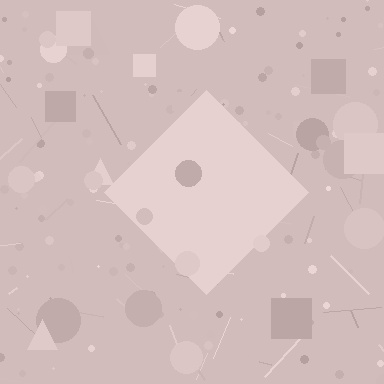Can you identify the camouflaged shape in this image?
The camouflaged shape is a diamond.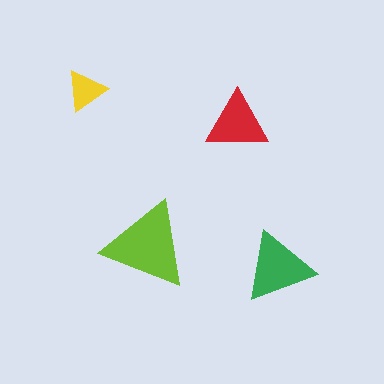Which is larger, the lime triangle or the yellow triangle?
The lime one.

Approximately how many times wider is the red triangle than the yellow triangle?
About 1.5 times wider.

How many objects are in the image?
There are 4 objects in the image.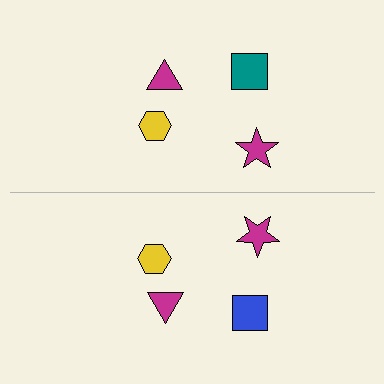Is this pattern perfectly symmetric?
No, the pattern is not perfectly symmetric. The blue square on the bottom side breaks the symmetry — its mirror counterpart is teal.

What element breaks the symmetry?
The blue square on the bottom side breaks the symmetry — its mirror counterpart is teal.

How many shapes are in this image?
There are 8 shapes in this image.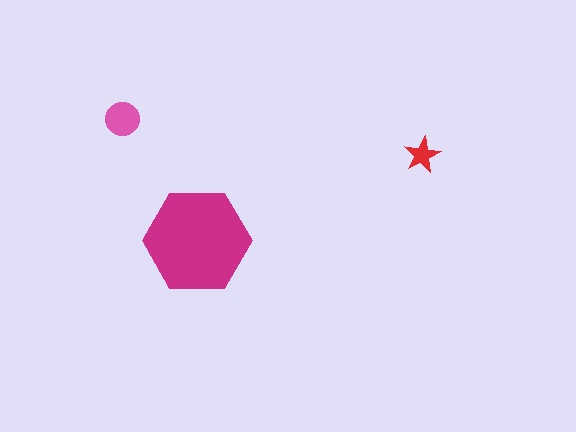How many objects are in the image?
There are 3 objects in the image.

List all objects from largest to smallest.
The magenta hexagon, the pink circle, the red star.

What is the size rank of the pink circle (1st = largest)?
2nd.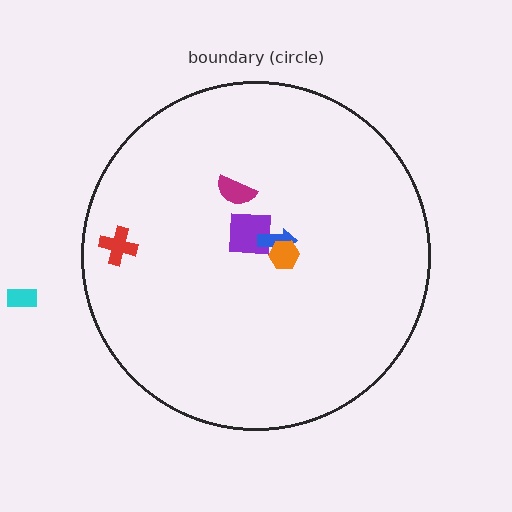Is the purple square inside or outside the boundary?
Inside.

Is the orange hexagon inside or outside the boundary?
Inside.